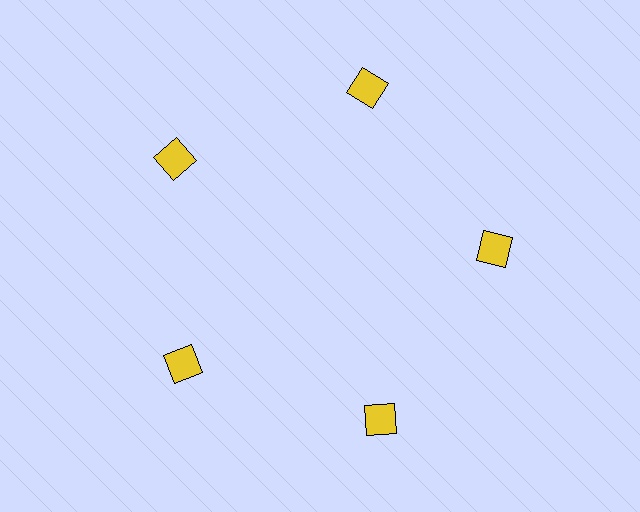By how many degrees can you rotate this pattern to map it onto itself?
The pattern maps onto itself every 72 degrees of rotation.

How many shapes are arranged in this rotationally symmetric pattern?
There are 5 shapes, arranged in 5 groups of 1.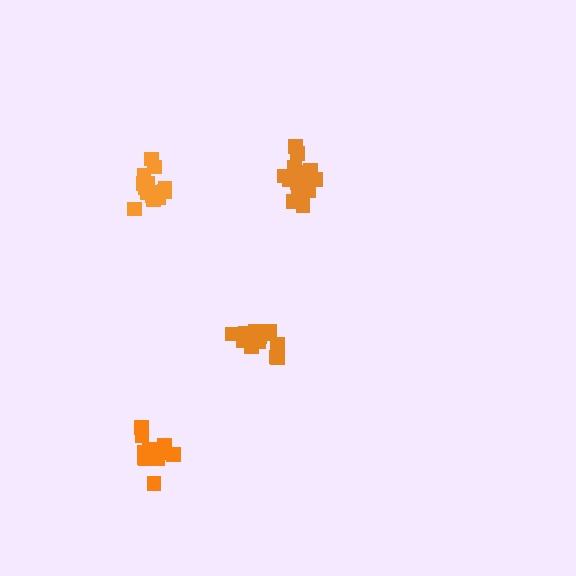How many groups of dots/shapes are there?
There are 4 groups.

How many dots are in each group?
Group 1: 13 dots, Group 2: 15 dots, Group 3: 13 dots, Group 4: 14 dots (55 total).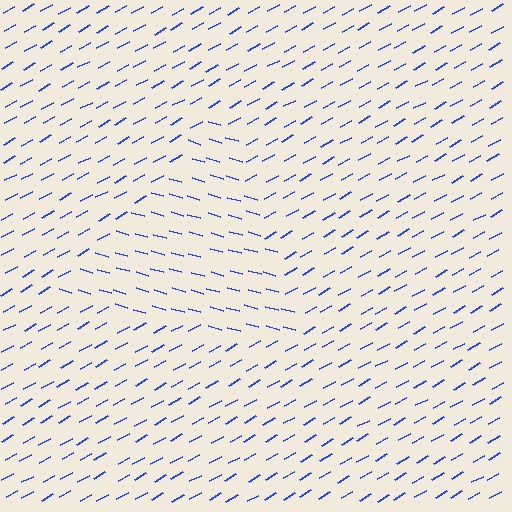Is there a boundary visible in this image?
Yes, there is a texture boundary formed by a change in line orientation.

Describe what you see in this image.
The image is filled with small blue line segments. A triangle region in the image has lines oriented differently from the surrounding lines, creating a visible texture boundary.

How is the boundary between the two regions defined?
The boundary is defined purely by a change in line orientation (approximately 45 degrees difference). All lines are the same color and thickness.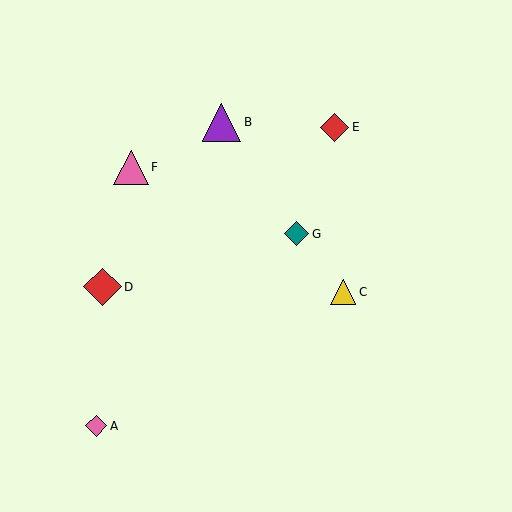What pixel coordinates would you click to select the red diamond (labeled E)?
Click at (335, 127) to select the red diamond E.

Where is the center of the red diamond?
The center of the red diamond is at (335, 127).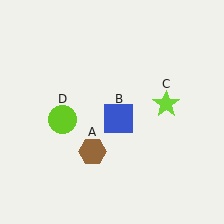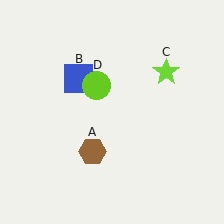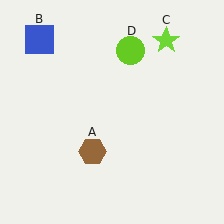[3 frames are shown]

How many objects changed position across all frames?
3 objects changed position: blue square (object B), lime star (object C), lime circle (object D).